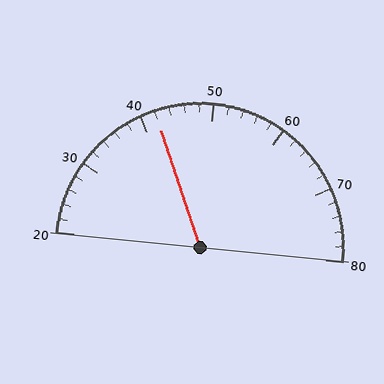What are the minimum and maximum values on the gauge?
The gauge ranges from 20 to 80.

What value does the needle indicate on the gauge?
The needle indicates approximately 42.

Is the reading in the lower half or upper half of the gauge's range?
The reading is in the lower half of the range (20 to 80).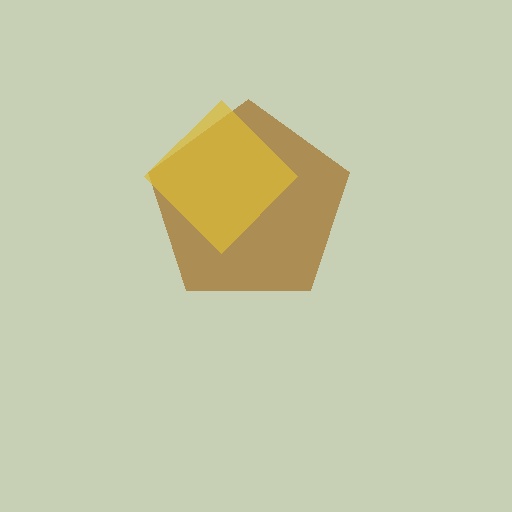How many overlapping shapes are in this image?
There are 2 overlapping shapes in the image.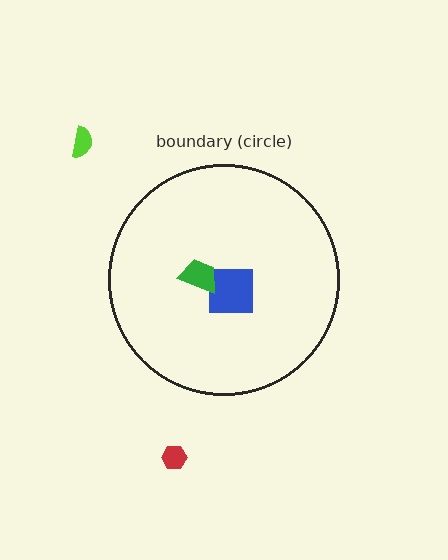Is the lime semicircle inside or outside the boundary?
Outside.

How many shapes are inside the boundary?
2 inside, 2 outside.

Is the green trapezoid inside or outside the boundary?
Inside.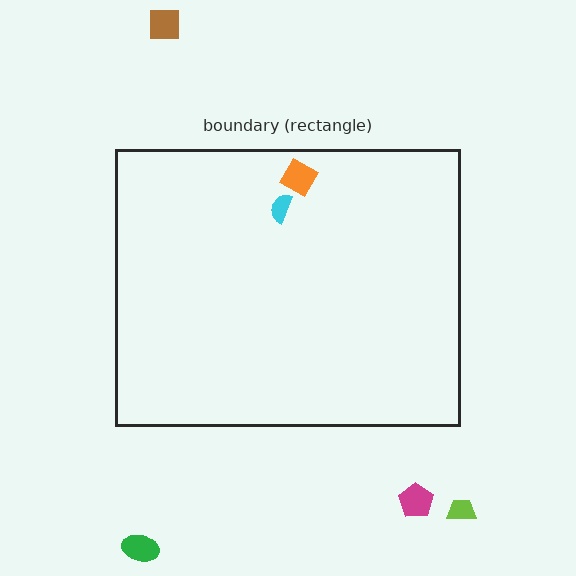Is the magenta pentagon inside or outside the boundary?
Outside.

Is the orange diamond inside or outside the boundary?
Inside.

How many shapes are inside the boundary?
2 inside, 4 outside.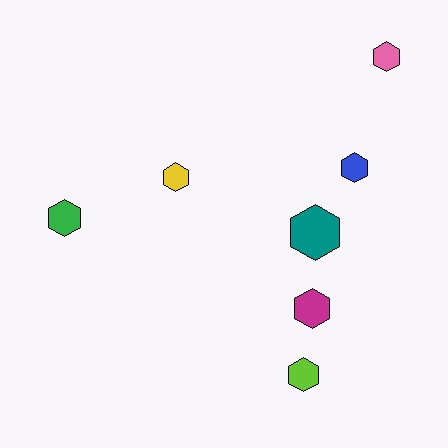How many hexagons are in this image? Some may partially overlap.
There are 7 hexagons.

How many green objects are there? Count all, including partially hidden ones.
There is 1 green object.